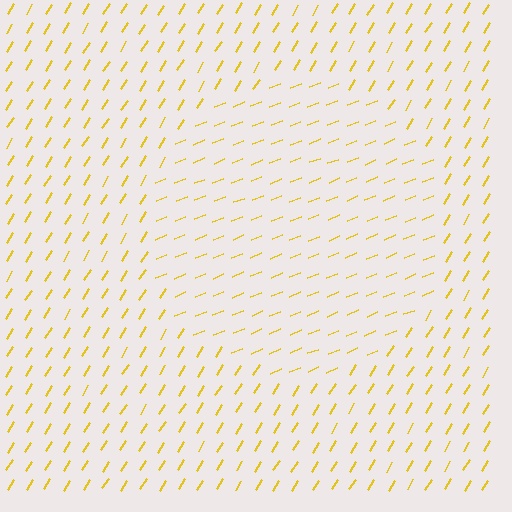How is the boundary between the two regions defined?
The boundary is defined purely by a change in line orientation (approximately 37 degrees difference). All lines are the same color and thickness.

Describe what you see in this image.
The image is filled with small yellow line segments. A circle region in the image has lines oriented differently from the surrounding lines, creating a visible texture boundary.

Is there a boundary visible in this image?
Yes, there is a texture boundary formed by a change in line orientation.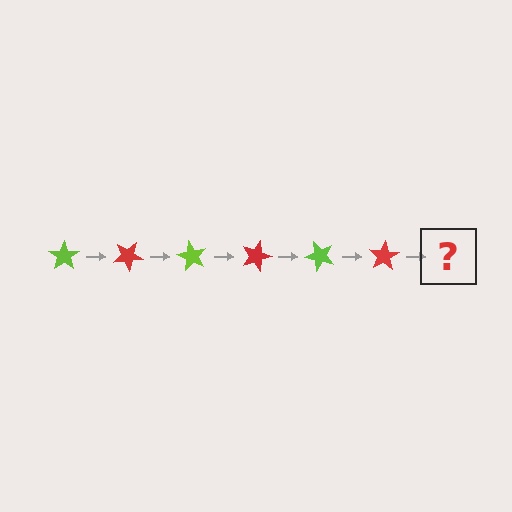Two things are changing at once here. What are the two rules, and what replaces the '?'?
The two rules are that it rotates 30 degrees each step and the color cycles through lime and red. The '?' should be a lime star, rotated 180 degrees from the start.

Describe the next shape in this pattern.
It should be a lime star, rotated 180 degrees from the start.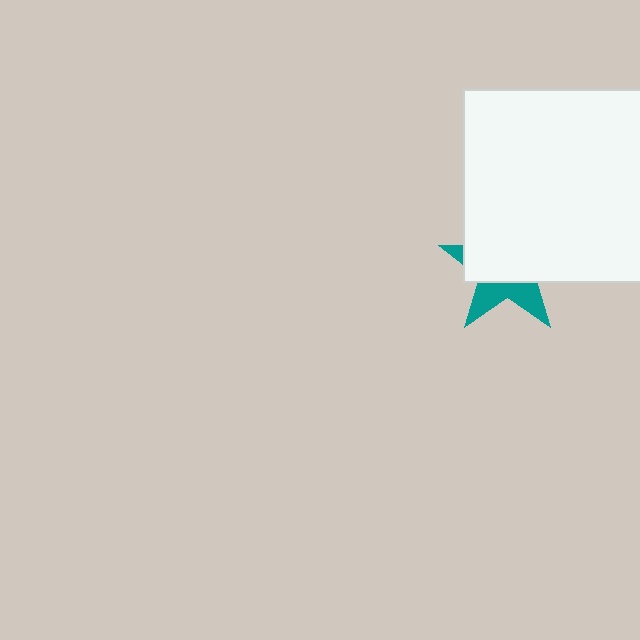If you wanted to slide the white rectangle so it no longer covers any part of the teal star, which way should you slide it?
Slide it up — that is the most direct way to separate the two shapes.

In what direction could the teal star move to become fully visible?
The teal star could move down. That would shift it out from behind the white rectangle entirely.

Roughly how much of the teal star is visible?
A small part of it is visible (roughly 35%).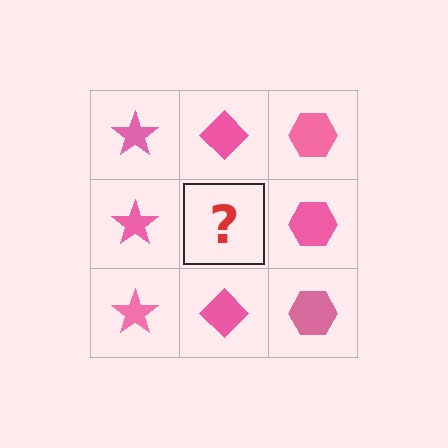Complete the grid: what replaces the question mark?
The question mark should be replaced with a pink diamond.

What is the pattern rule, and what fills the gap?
The rule is that each column has a consistent shape. The gap should be filled with a pink diamond.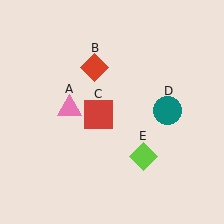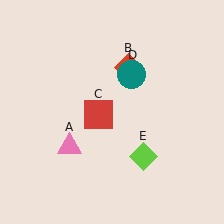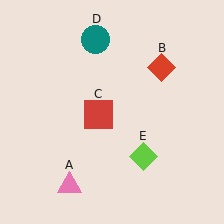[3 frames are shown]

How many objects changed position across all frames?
3 objects changed position: pink triangle (object A), red diamond (object B), teal circle (object D).